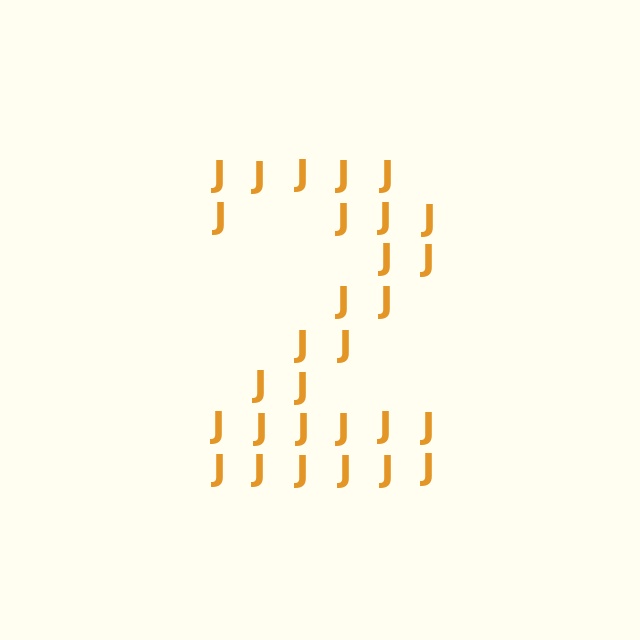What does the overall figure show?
The overall figure shows the digit 2.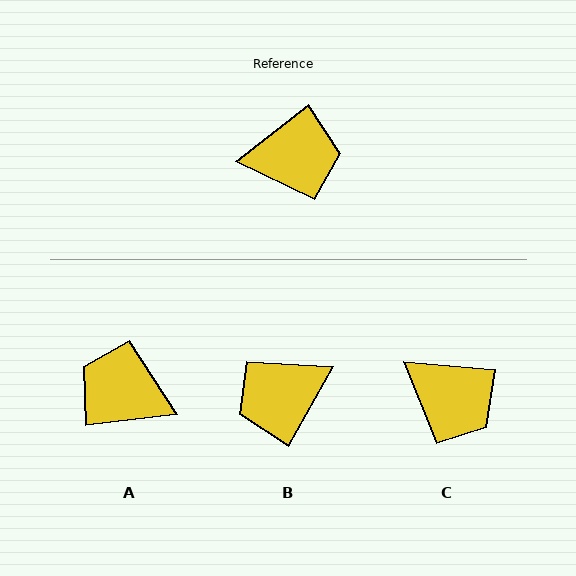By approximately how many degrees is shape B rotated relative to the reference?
Approximately 157 degrees clockwise.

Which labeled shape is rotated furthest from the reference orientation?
B, about 157 degrees away.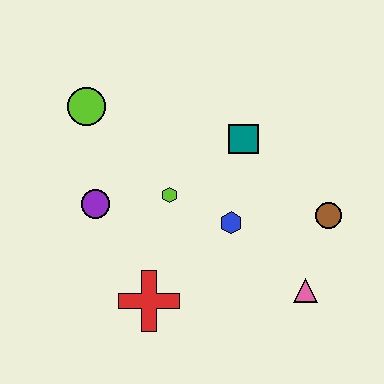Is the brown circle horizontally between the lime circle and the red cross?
No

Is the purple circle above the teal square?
No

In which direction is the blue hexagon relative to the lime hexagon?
The blue hexagon is to the right of the lime hexagon.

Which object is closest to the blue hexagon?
The lime hexagon is closest to the blue hexagon.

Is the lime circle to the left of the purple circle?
Yes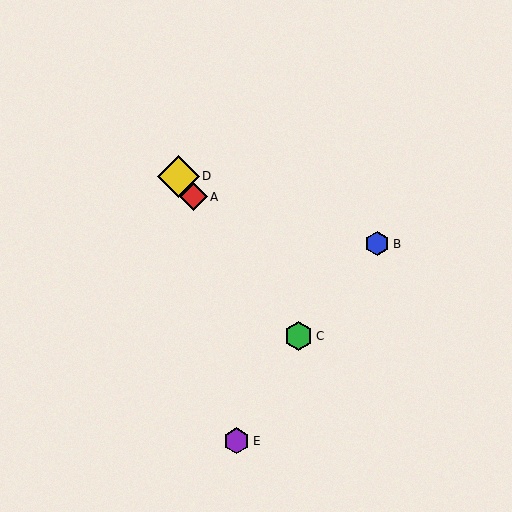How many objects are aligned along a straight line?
3 objects (A, C, D) are aligned along a straight line.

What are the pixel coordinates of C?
Object C is at (299, 336).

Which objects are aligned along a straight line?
Objects A, C, D are aligned along a straight line.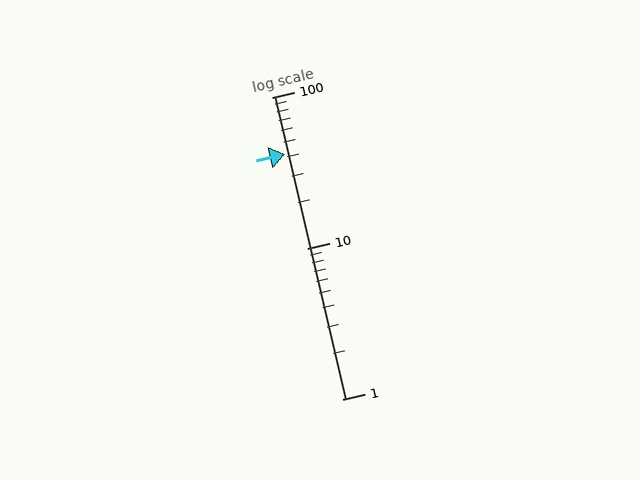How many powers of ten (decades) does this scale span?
The scale spans 2 decades, from 1 to 100.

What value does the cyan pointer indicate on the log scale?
The pointer indicates approximately 42.